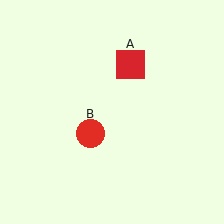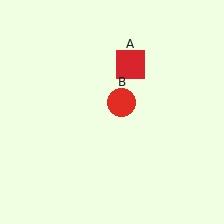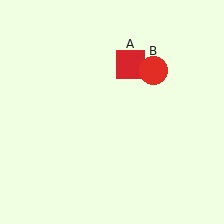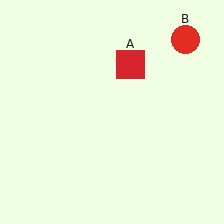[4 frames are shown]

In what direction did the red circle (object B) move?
The red circle (object B) moved up and to the right.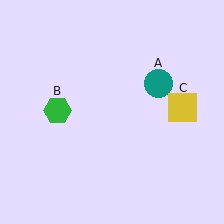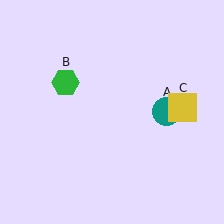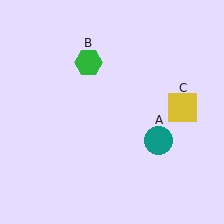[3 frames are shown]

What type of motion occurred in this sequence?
The teal circle (object A), green hexagon (object B) rotated clockwise around the center of the scene.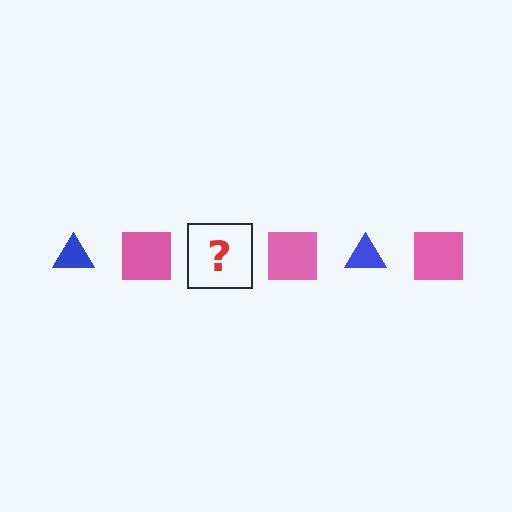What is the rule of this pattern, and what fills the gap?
The rule is that the pattern alternates between blue triangle and pink square. The gap should be filled with a blue triangle.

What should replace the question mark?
The question mark should be replaced with a blue triangle.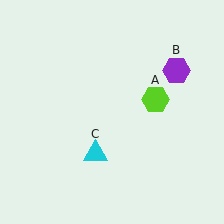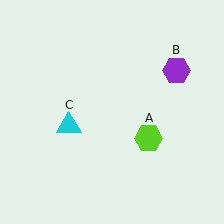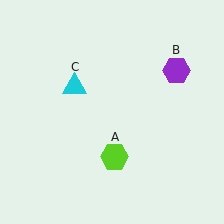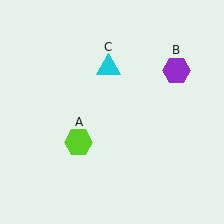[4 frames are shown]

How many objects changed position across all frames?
2 objects changed position: lime hexagon (object A), cyan triangle (object C).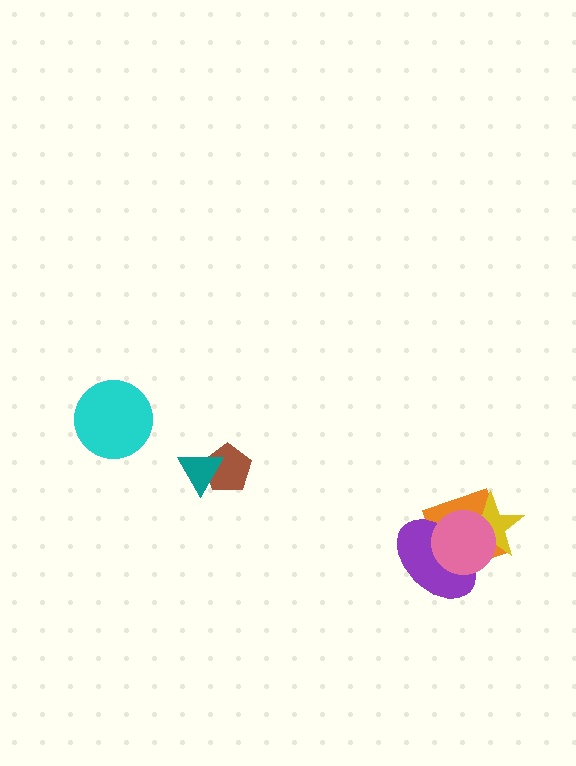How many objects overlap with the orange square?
3 objects overlap with the orange square.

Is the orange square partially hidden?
Yes, it is partially covered by another shape.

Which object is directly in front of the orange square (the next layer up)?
The purple ellipse is directly in front of the orange square.